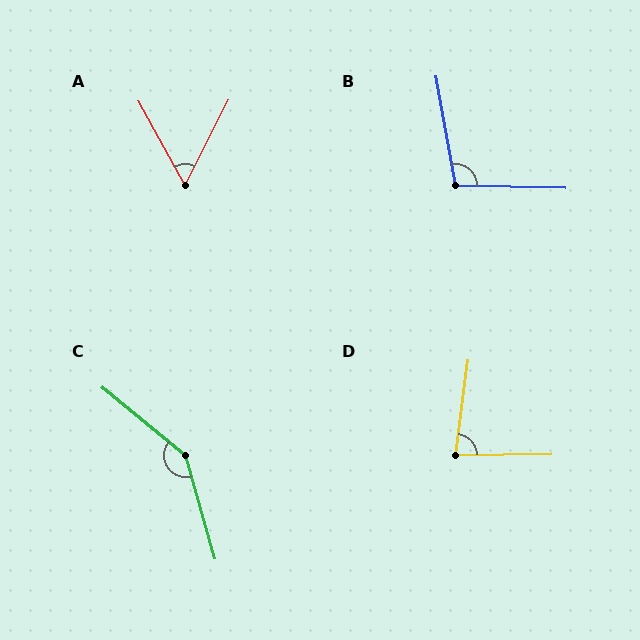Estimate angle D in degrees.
Approximately 82 degrees.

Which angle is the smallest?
A, at approximately 56 degrees.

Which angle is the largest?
C, at approximately 145 degrees.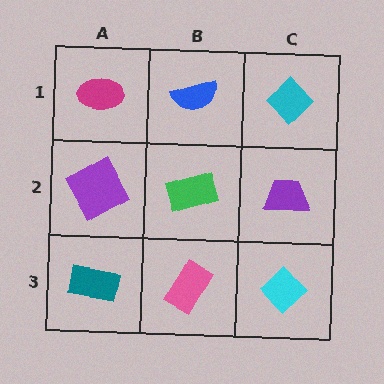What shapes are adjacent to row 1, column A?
A purple square (row 2, column A), a blue semicircle (row 1, column B).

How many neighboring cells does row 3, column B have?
3.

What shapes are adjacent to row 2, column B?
A blue semicircle (row 1, column B), a pink rectangle (row 3, column B), a purple square (row 2, column A), a purple trapezoid (row 2, column C).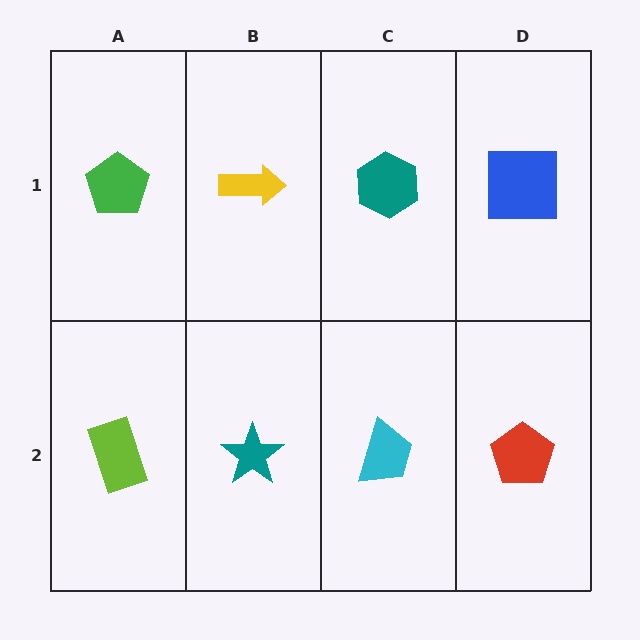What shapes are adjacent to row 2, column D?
A blue square (row 1, column D), a cyan trapezoid (row 2, column C).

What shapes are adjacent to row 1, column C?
A cyan trapezoid (row 2, column C), a yellow arrow (row 1, column B), a blue square (row 1, column D).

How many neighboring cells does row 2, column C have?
3.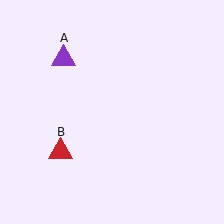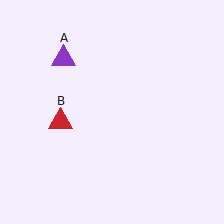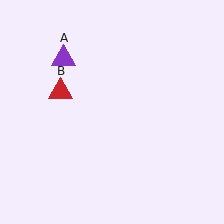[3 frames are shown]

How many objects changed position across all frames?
1 object changed position: red triangle (object B).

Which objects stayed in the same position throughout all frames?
Purple triangle (object A) remained stationary.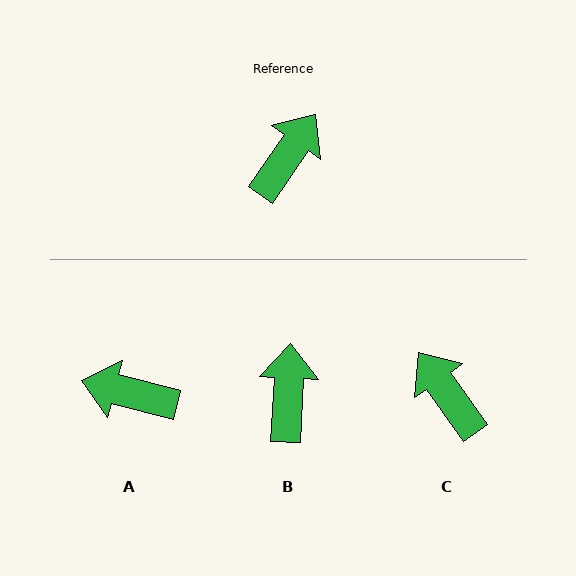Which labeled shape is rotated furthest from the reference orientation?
A, about 110 degrees away.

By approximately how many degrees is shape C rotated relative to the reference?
Approximately 70 degrees counter-clockwise.